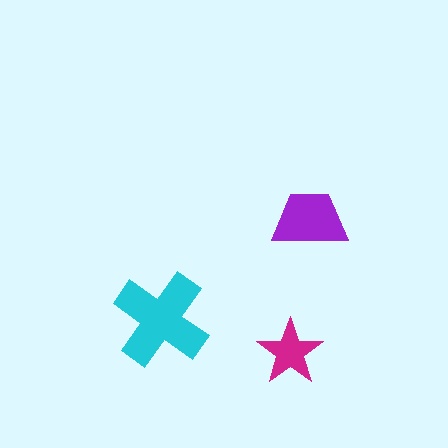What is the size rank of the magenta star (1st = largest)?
3rd.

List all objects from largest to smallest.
The cyan cross, the purple trapezoid, the magenta star.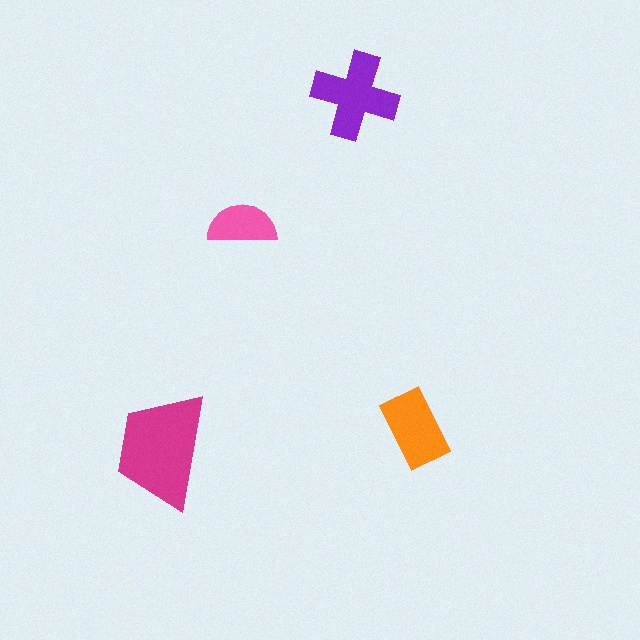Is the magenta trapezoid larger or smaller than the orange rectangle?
Larger.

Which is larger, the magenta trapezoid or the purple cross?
The magenta trapezoid.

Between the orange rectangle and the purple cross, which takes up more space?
The purple cross.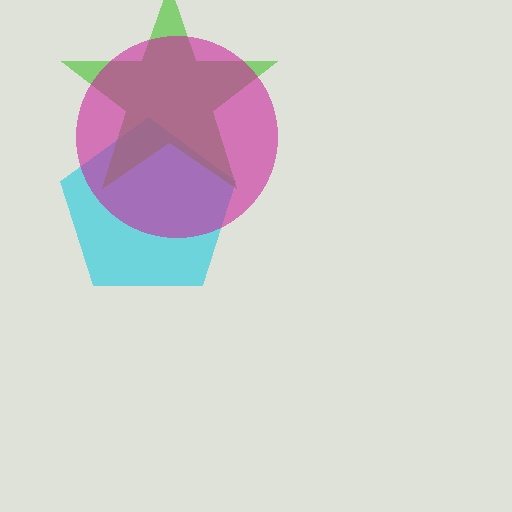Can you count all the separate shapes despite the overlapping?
Yes, there are 3 separate shapes.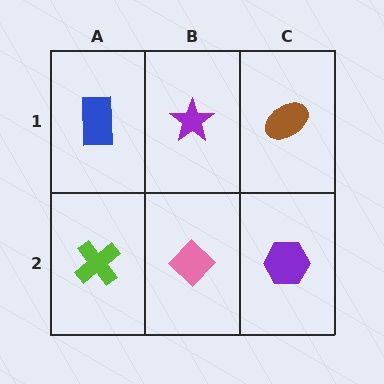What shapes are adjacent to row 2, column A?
A blue rectangle (row 1, column A), a pink diamond (row 2, column B).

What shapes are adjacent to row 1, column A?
A lime cross (row 2, column A), a purple star (row 1, column B).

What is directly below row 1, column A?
A lime cross.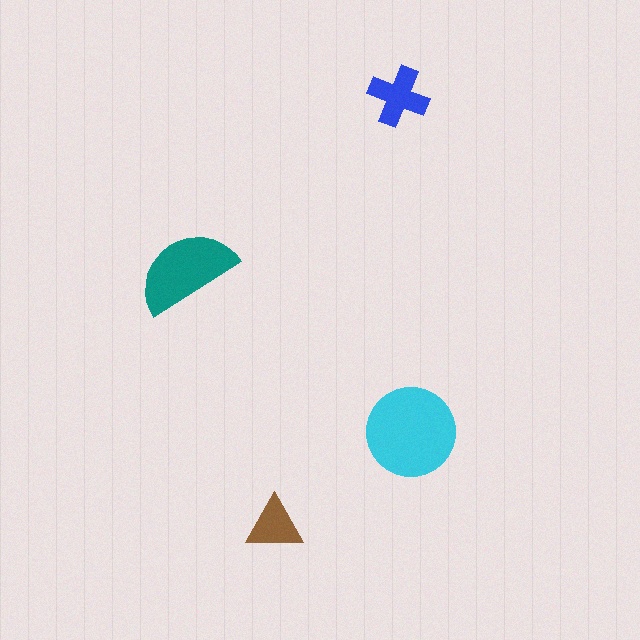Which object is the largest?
The cyan circle.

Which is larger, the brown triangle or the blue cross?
The blue cross.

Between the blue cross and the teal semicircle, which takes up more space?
The teal semicircle.